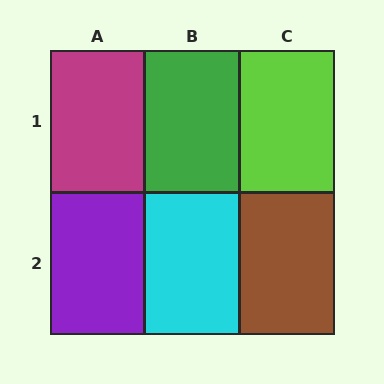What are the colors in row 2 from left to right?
Purple, cyan, brown.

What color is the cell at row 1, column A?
Magenta.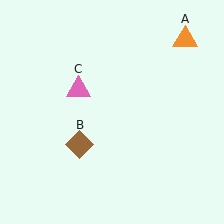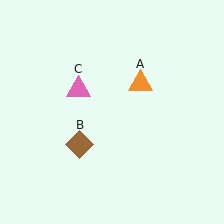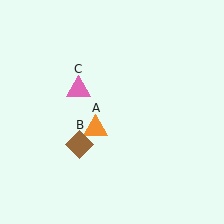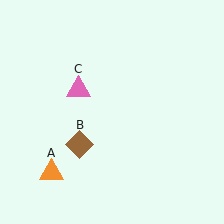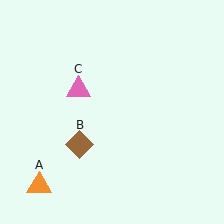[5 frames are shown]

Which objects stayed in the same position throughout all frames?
Brown diamond (object B) and pink triangle (object C) remained stationary.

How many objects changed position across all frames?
1 object changed position: orange triangle (object A).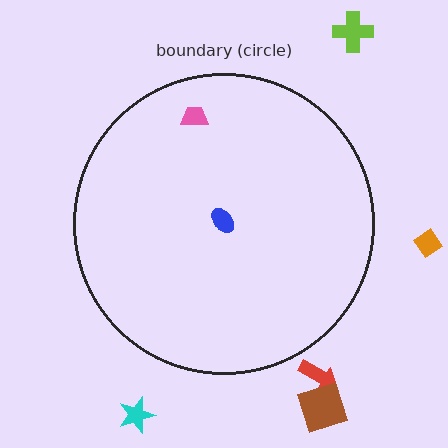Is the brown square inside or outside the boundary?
Outside.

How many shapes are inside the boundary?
2 inside, 5 outside.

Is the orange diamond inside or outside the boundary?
Outside.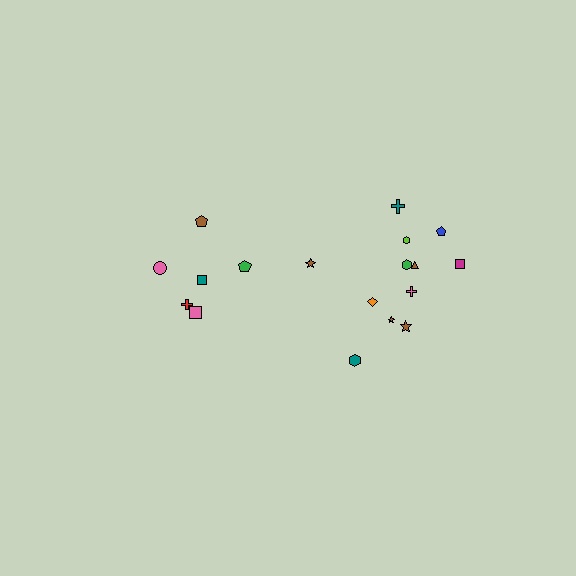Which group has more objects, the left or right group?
The right group.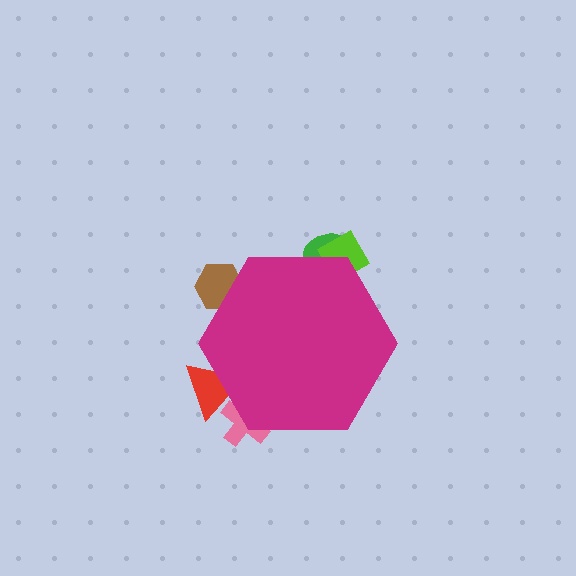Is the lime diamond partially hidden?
Yes, the lime diamond is partially hidden behind the magenta hexagon.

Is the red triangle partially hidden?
Yes, the red triangle is partially hidden behind the magenta hexagon.